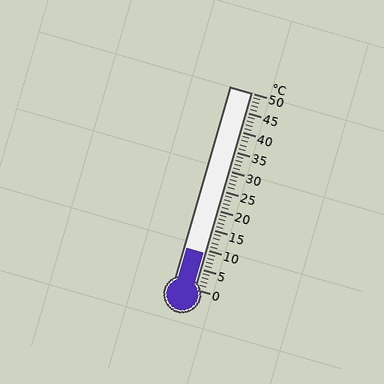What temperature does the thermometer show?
The thermometer shows approximately 9°C.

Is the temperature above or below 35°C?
The temperature is below 35°C.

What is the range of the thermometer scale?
The thermometer scale ranges from 0°C to 50°C.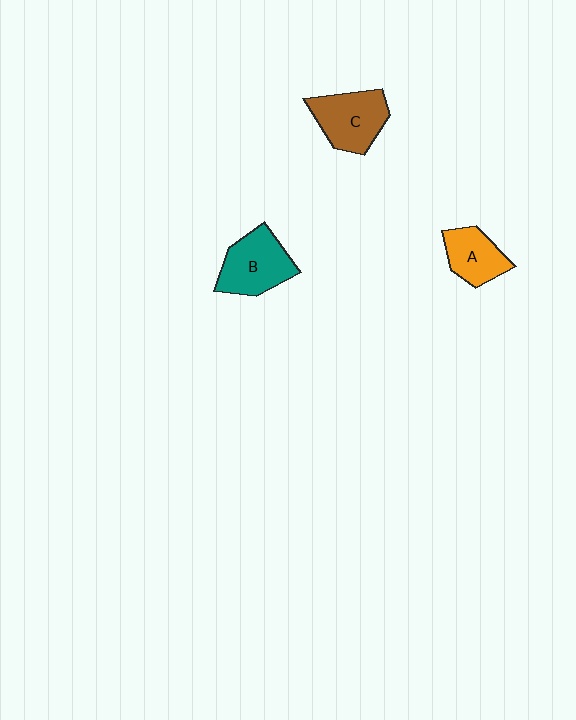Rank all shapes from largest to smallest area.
From largest to smallest: C (brown), B (teal), A (orange).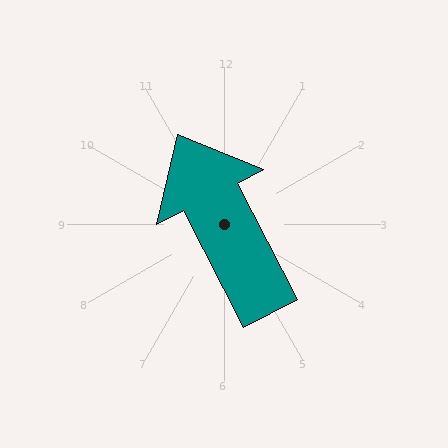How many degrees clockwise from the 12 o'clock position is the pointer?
Approximately 333 degrees.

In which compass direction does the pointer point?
Northwest.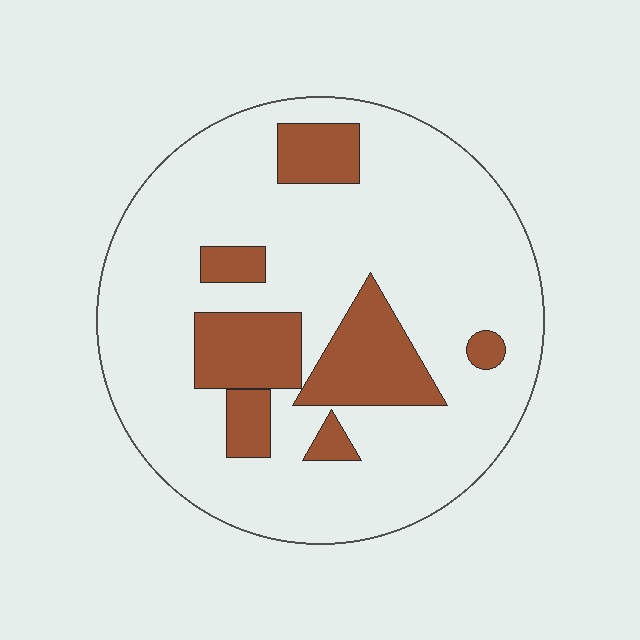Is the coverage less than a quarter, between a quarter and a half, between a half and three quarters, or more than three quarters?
Less than a quarter.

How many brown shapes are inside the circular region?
7.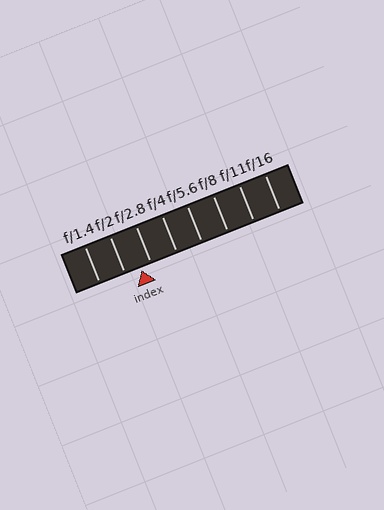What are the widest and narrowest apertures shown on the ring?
The widest aperture shown is f/1.4 and the narrowest is f/16.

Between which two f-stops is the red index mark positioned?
The index mark is between f/2 and f/2.8.